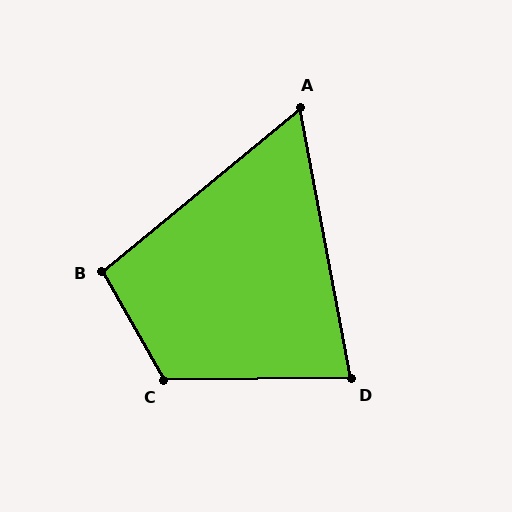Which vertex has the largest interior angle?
C, at approximately 119 degrees.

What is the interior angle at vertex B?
Approximately 100 degrees (obtuse).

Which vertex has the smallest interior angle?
A, at approximately 61 degrees.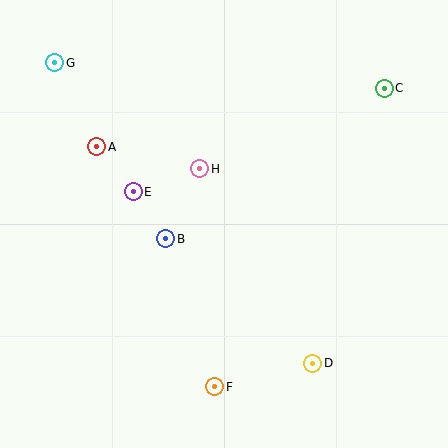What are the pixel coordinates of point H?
Point H is at (200, 169).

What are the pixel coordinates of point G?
Point G is at (55, 63).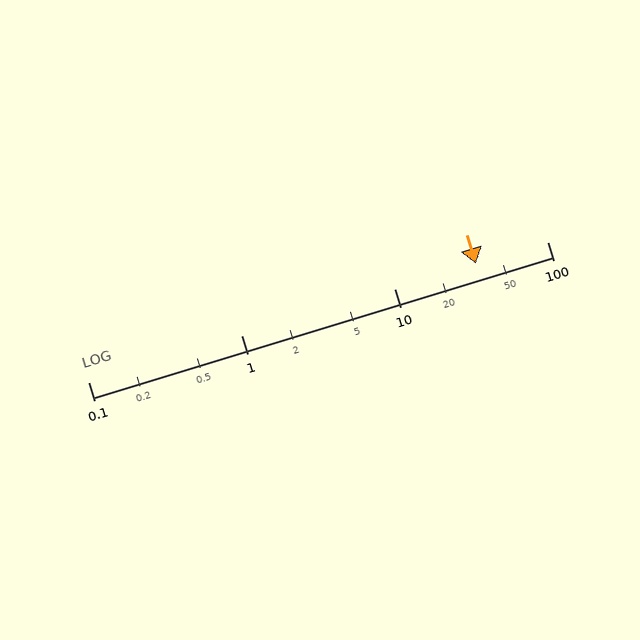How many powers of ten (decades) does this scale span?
The scale spans 3 decades, from 0.1 to 100.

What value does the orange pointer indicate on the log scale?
The pointer indicates approximately 34.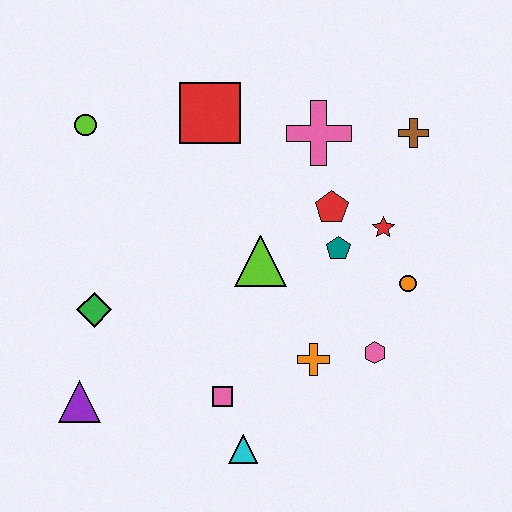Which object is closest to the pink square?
The cyan triangle is closest to the pink square.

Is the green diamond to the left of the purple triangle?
No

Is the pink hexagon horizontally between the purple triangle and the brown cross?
Yes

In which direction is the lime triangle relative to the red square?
The lime triangle is below the red square.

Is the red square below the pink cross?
No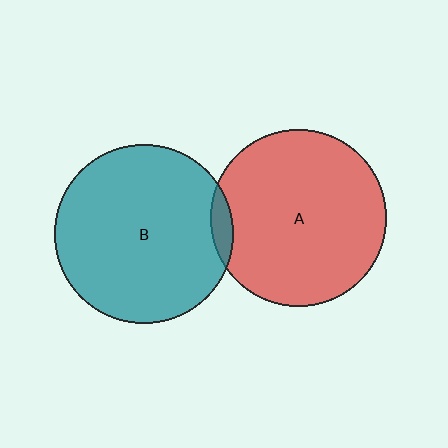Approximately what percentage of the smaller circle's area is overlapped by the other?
Approximately 5%.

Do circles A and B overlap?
Yes.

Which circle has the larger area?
Circle B (teal).